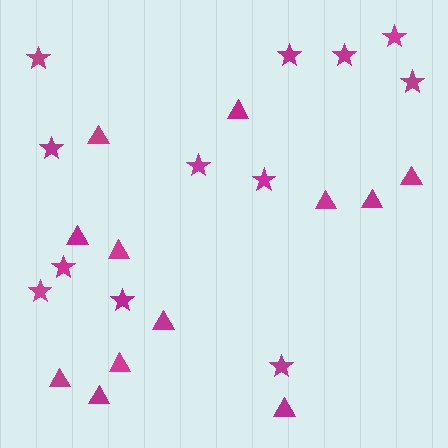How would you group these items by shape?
There are 2 groups: one group of stars (12) and one group of triangles (12).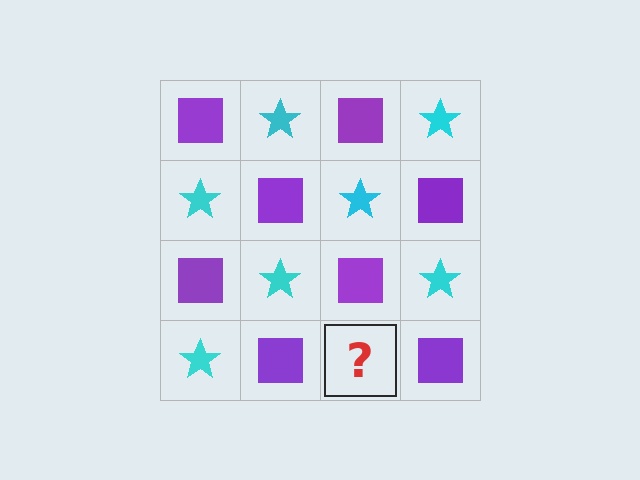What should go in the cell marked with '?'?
The missing cell should contain a cyan star.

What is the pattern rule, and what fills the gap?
The rule is that it alternates purple square and cyan star in a checkerboard pattern. The gap should be filled with a cyan star.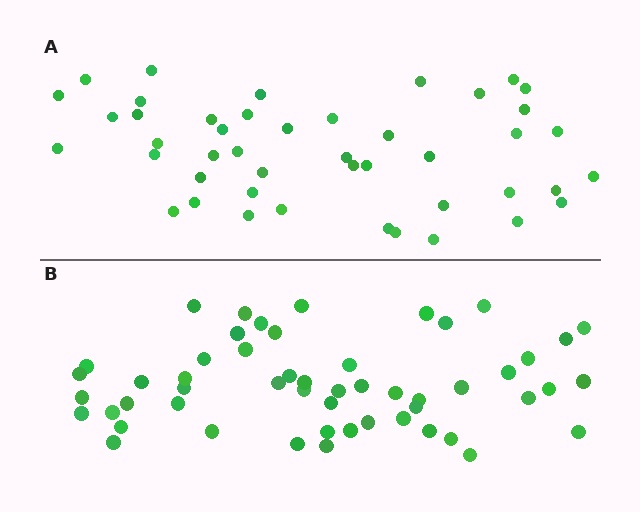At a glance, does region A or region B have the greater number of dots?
Region B (the bottom region) has more dots.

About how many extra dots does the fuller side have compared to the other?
Region B has roughly 8 or so more dots than region A.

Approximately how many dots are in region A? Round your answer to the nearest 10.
About 40 dots. (The exact count is 45, which rounds to 40.)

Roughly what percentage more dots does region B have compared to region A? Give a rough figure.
About 20% more.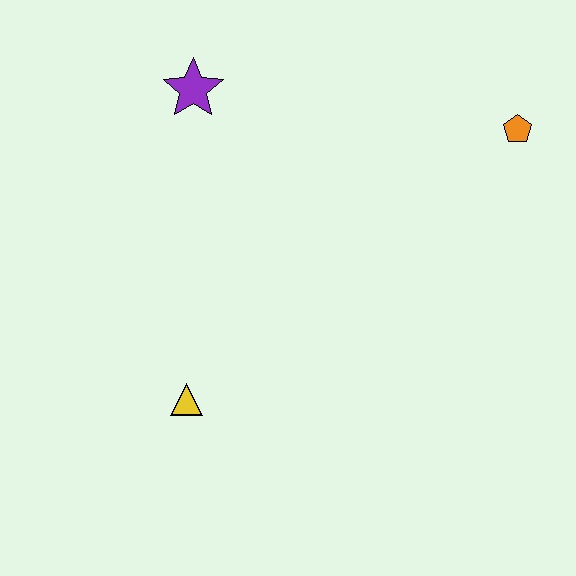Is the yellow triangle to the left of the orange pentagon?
Yes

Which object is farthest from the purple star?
The orange pentagon is farthest from the purple star.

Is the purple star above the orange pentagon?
Yes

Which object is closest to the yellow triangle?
The purple star is closest to the yellow triangle.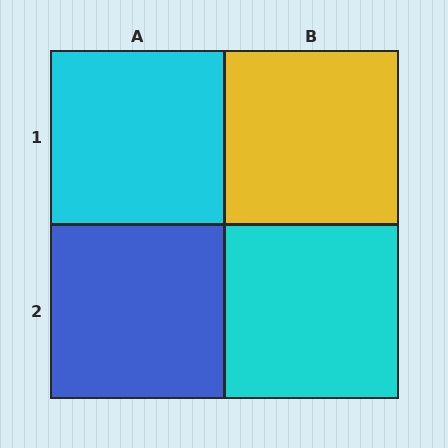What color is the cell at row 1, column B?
Yellow.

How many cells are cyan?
2 cells are cyan.